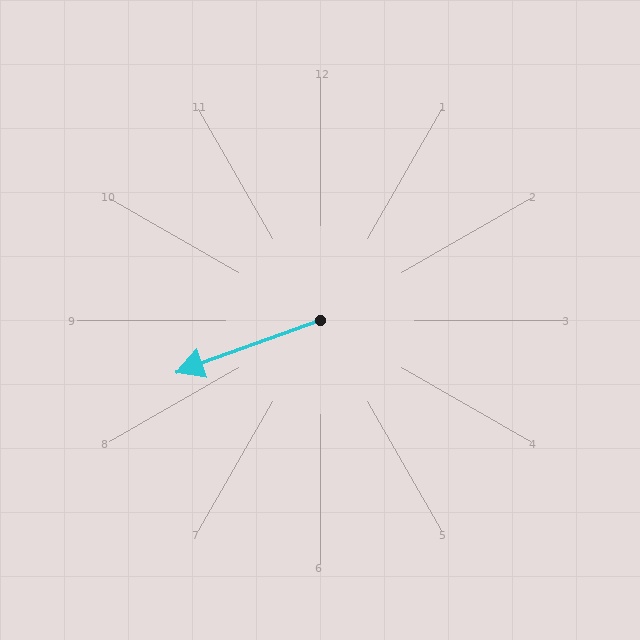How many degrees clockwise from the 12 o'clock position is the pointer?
Approximately 250 degrees.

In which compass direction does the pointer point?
West.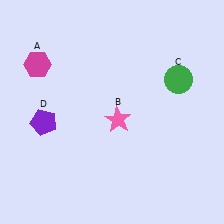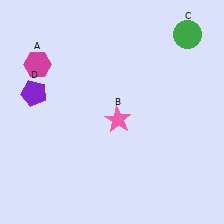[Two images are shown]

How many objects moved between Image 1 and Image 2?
2 objects moved between the two images.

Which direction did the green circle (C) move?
The green circle (C) moved up.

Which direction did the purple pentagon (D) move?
The purple pentagon (D) moved up.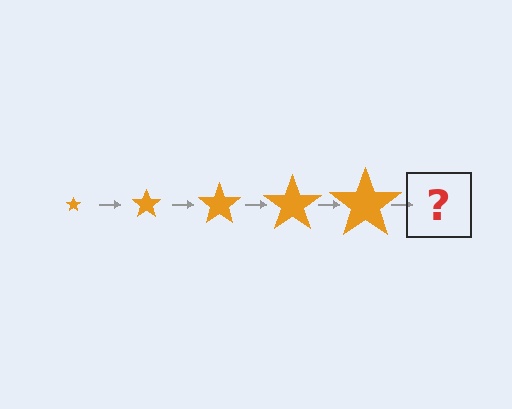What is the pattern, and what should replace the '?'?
The pattern is that the star gets progressively larger each step. The '?' should be an orange star, larger than the previous one.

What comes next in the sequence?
The next element should be an orange star, larger than the previous one.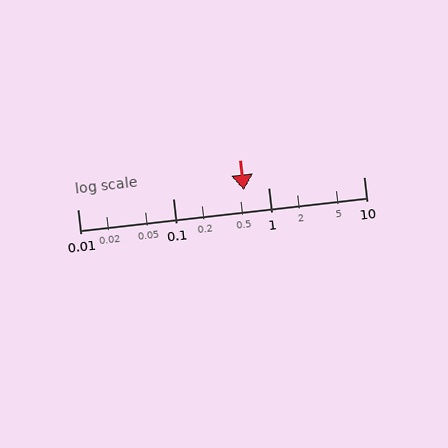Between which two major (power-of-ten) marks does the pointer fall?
The pointer is between 0.1 and 1.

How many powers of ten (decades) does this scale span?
The scale spans 3 decades, from 0.01 to 10.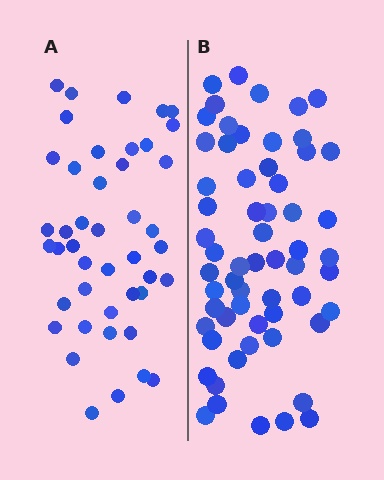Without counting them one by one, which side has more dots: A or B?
Region B (the right region) has more dots.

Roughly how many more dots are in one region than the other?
Region B has approximately 15 more dots than region A.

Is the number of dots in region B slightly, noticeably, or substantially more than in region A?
Region B has noticeably more, but not dramatically so. The ratio is roughly 1.4 to 1.